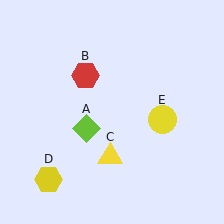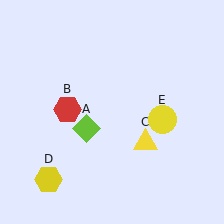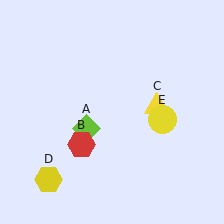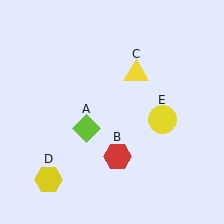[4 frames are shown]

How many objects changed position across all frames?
2 objects changed position: red hexagon (object B), yellow triangle (object C).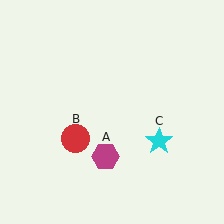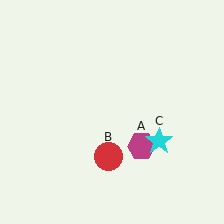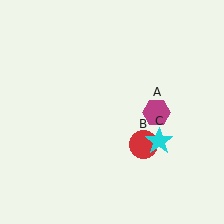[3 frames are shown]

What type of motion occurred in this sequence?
The magenta hexagon (object A), red circle (object B) rotated counterclockwise around the center of the scene.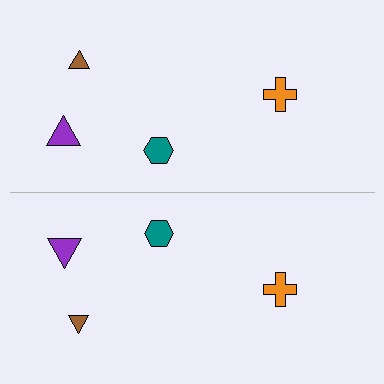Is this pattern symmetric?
Yes, this pattern has bilateral (reflection) symmetry.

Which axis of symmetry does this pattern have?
The pattern has a horizontal axis of symmetry running through the center of the image.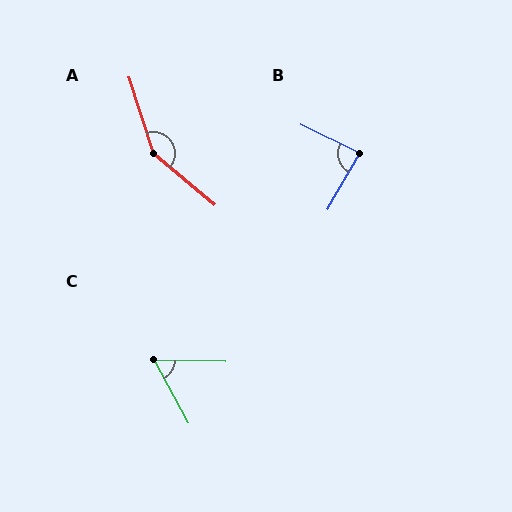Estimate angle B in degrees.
Approximately 87 degrees.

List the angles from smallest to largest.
C (60°), B (87°), A (148°).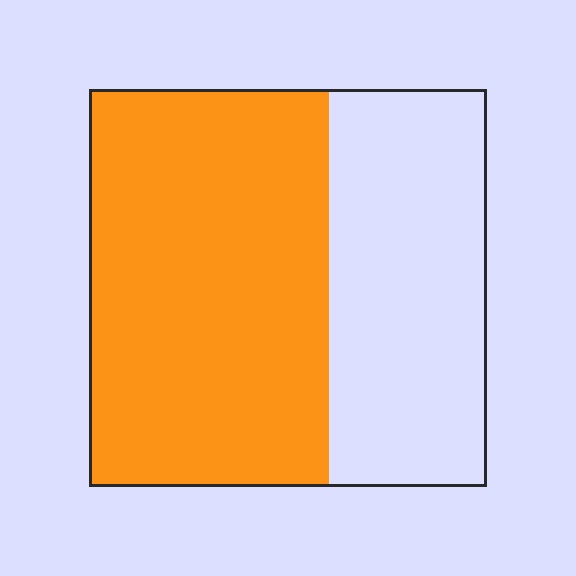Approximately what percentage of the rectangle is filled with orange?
Approximately 60%.